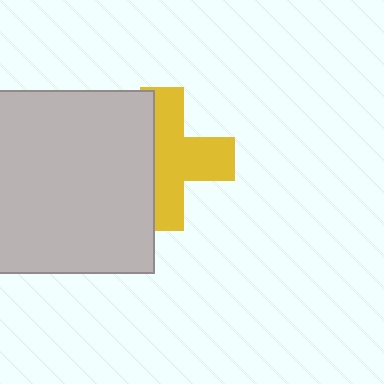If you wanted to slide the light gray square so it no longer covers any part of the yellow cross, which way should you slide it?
Slide it left — that is the most direct way to separate the two shapes.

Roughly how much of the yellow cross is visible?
About half of it is visible (roughly 59%).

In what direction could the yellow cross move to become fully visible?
The yellow cross could move right. That would shift it out from behind the light gray square entirely.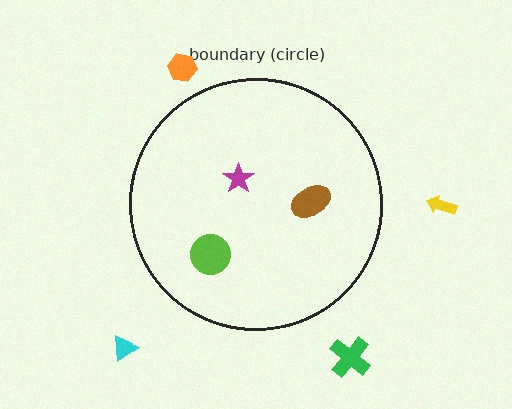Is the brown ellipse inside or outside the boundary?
Inside.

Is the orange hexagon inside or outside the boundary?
Outside.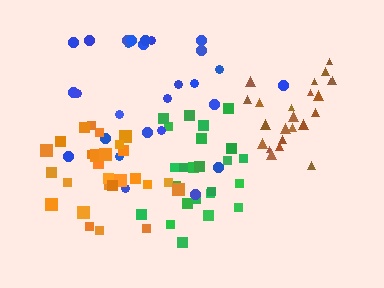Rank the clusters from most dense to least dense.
brown, green, orange, blue.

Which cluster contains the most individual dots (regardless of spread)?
Blue (28).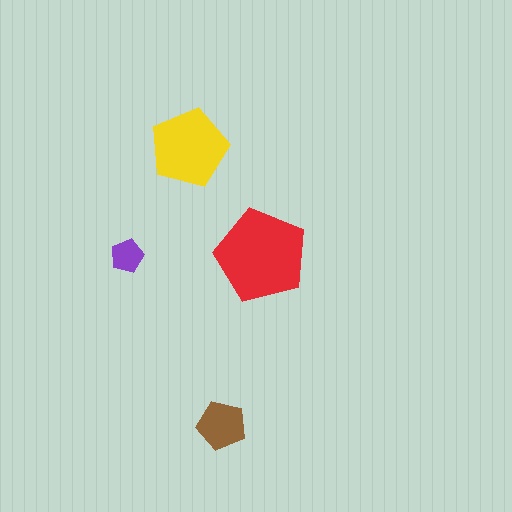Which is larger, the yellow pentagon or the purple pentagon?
The yellow one.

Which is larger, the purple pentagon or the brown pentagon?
The brown one.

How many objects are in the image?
There are 4 objects in the image.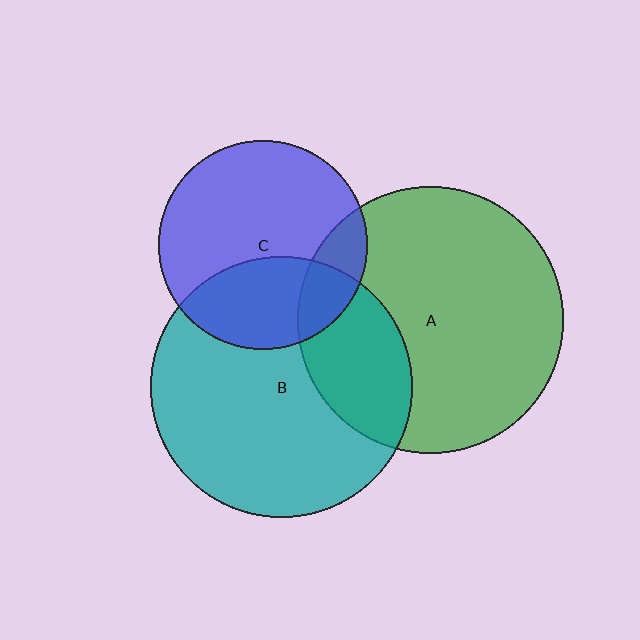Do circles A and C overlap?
Yes.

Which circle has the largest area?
Circle A (green).